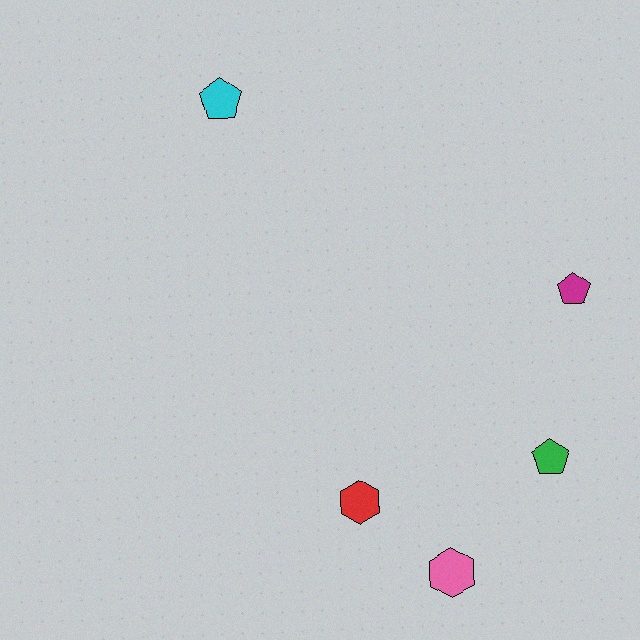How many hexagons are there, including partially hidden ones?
There are 2 hexagons.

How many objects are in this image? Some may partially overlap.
There are 5 objects.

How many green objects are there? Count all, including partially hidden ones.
There is 1 green object.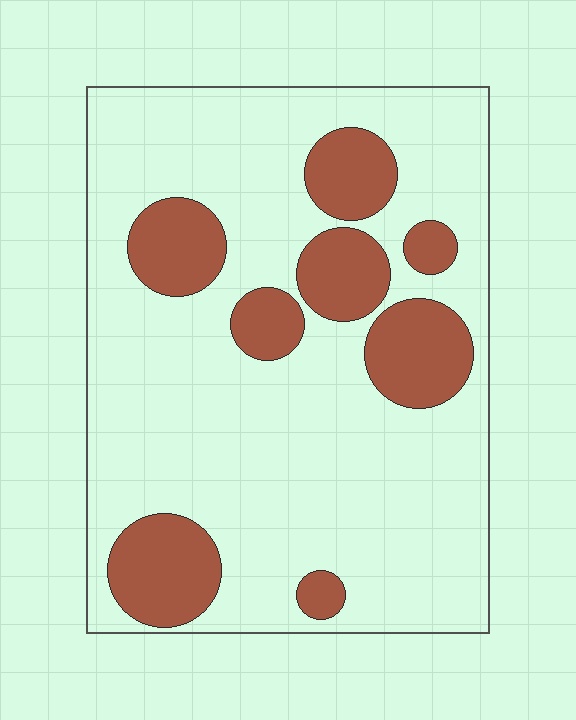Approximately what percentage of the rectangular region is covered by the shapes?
Approximately 25%.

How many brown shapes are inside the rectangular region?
8.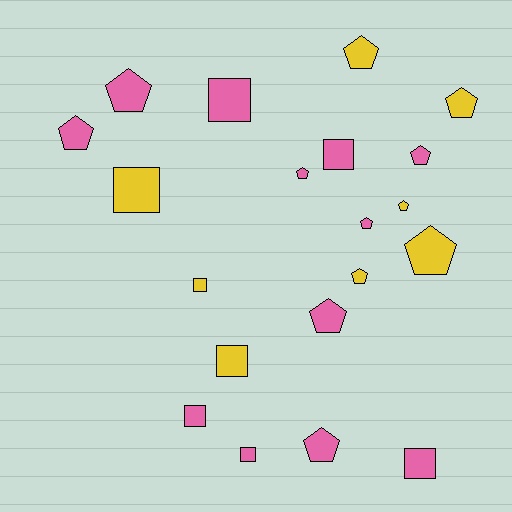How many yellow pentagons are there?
There are 5 yellow pentagons.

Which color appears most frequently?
Pink, with 12 objects.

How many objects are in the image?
There are 20 objects.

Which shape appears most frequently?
Pentagon, with 12 objects.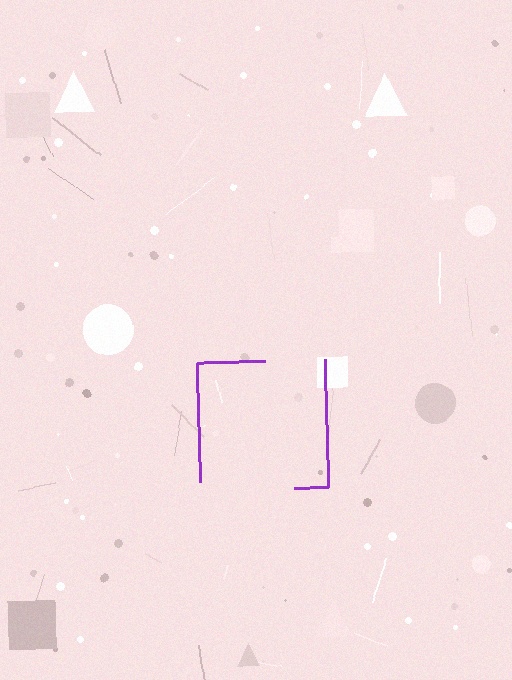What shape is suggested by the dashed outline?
The dashed outline suggests a square.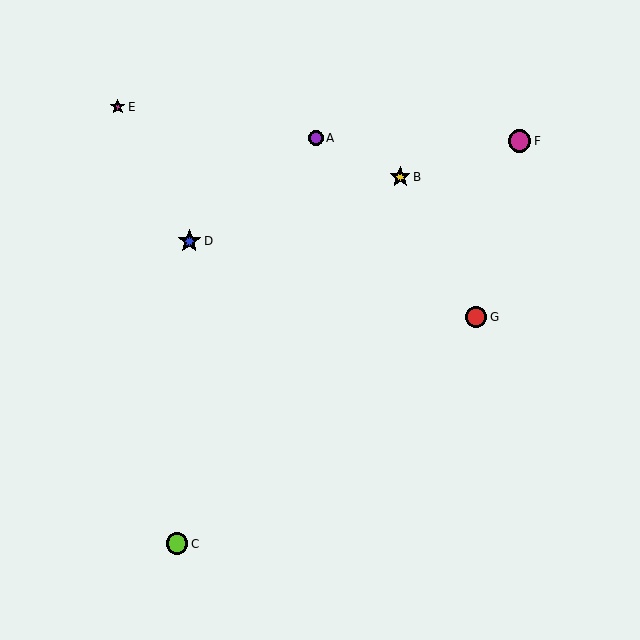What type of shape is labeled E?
Shape E is a magenta star.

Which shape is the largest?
The blue star (labeled D) is the largest.